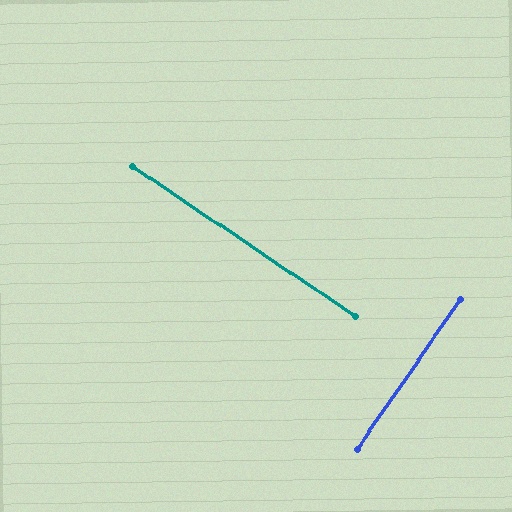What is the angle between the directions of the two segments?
Approximately 89 degrees.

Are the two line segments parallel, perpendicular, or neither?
Perpendicular — they meet at approximately 89°.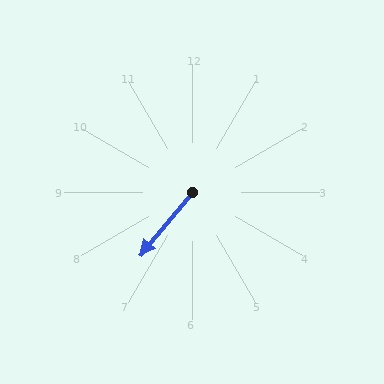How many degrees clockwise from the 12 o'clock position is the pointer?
Approximately 219 degrees.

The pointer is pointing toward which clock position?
Roughly 7 o'clock.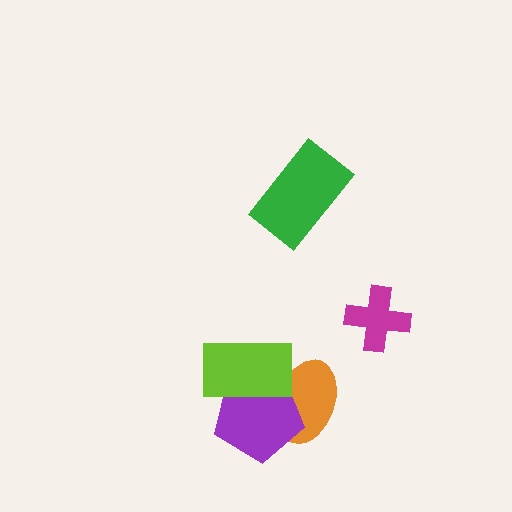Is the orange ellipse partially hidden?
Yes, it is partially covered by another shape.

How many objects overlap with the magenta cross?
0 objects overlap with the magenta cross.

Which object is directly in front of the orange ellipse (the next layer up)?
The purple pentagon is directly in front of the orange ellipse.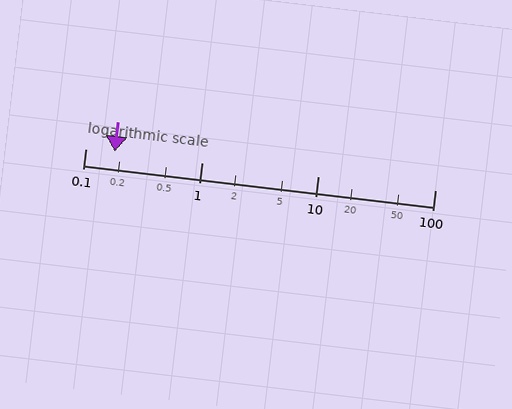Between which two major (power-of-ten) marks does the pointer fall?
The pointer is between 0.1 and 1.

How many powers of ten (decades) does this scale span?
The scale spans 3 decades, from 0.1 to 100.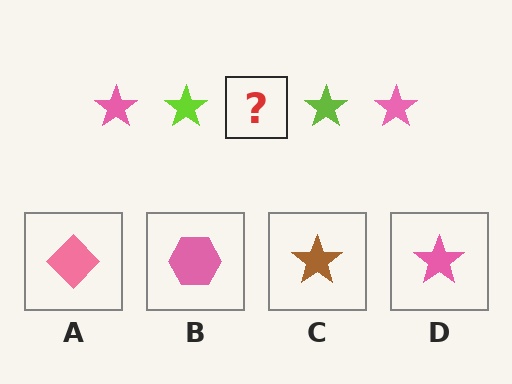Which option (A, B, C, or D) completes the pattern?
D.